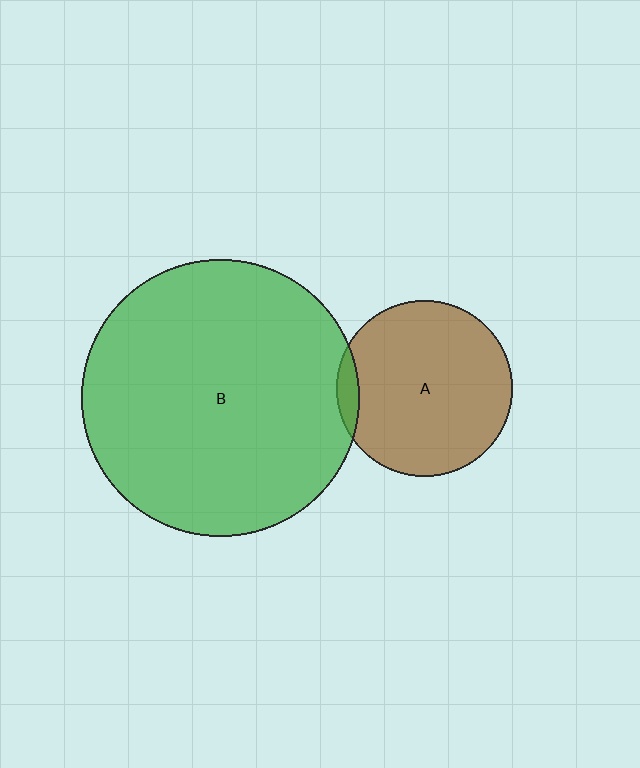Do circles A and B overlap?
Yes.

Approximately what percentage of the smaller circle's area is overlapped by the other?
Approximately 5%.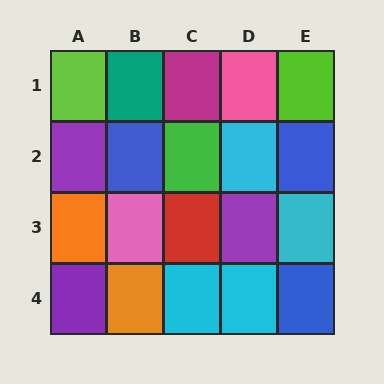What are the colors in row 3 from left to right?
Orange, pink, red, purple, cyan.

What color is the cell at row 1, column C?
Magenta.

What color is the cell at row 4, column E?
Blue.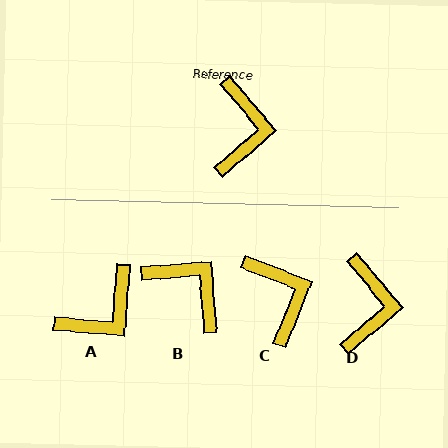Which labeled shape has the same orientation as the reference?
D.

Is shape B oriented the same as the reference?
No, it is off by about 54 degrees.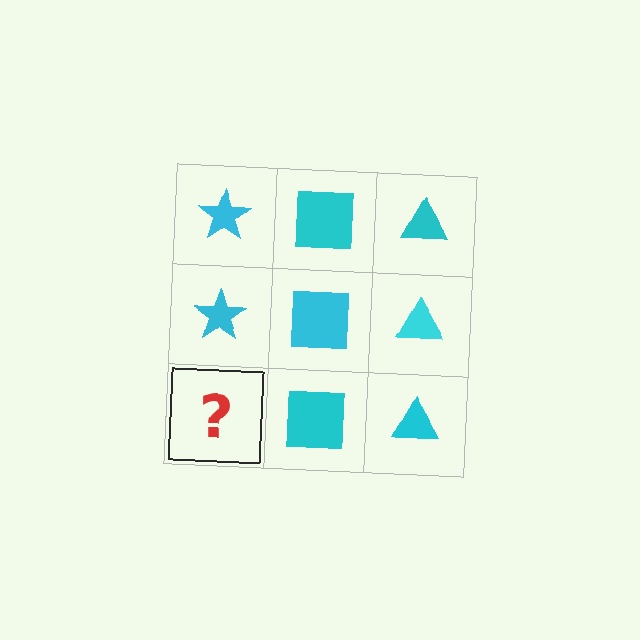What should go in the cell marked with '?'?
The missing cell should contain a cyan star.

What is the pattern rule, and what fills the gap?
The rule is that each column has a consistent shape. The gap should be filled with a cyan star.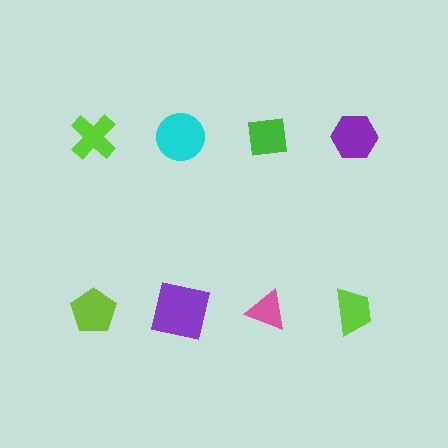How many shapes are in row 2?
4 shapes.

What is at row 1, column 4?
A purple hexagon.